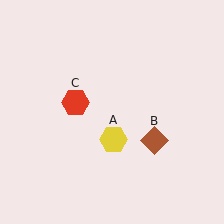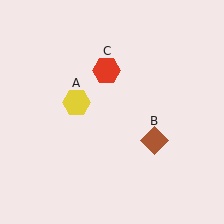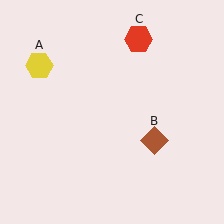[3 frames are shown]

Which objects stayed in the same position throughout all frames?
Brown diamond (object B) remained stationary.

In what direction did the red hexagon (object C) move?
The red hexagon (object C) moved up and to the right.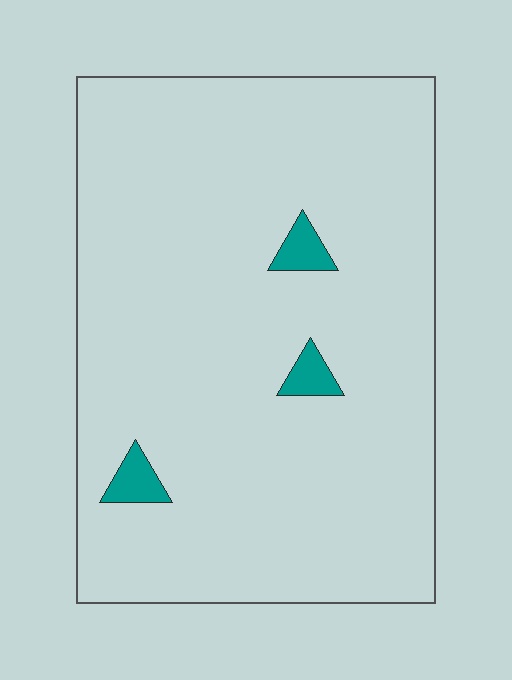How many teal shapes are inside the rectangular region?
3.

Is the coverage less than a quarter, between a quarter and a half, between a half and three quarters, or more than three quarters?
Less than a quarter.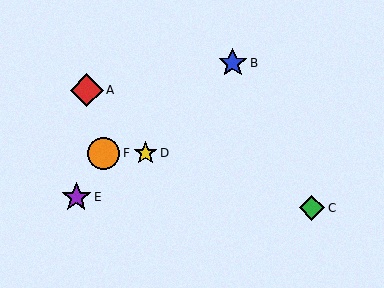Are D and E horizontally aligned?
No, D is at y≈153 and E is at y≈197.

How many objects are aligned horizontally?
2 objects (D, F) are aligned horizontally.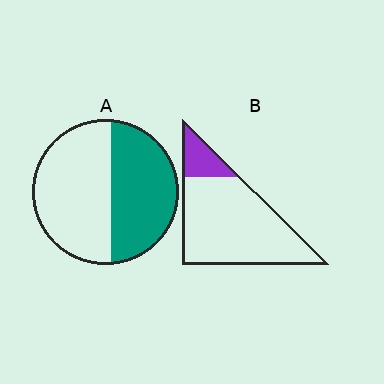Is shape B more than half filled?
No.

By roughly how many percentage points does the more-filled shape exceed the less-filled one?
By roughly 30 percentage points (A over B).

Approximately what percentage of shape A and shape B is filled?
A is approximately 45% and B is approximately 15%.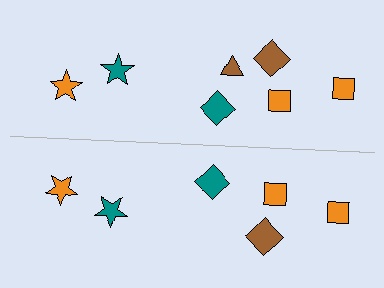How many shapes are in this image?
There are 13 shapes in this image.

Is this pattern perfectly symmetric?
No, the pattern is not perfectly symmetric. A brown triangle is missing from the bottom side.